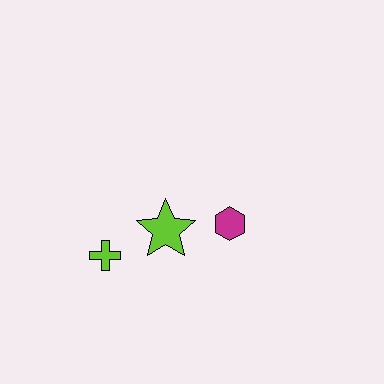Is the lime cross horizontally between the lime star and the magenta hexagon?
No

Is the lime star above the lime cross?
Yes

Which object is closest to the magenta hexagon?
The lime star is closest to the magenta hexagon.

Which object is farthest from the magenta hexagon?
The lime cross is farthest from the magenta hexagon.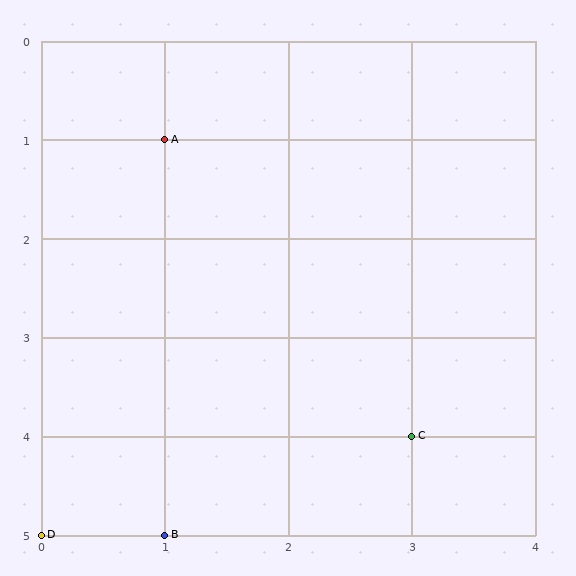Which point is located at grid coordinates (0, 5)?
Point D is at (0, 5).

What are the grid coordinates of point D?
Point D is at grid coordinates (0, 5).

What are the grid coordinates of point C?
Point C is at grid coordinates (3, 4).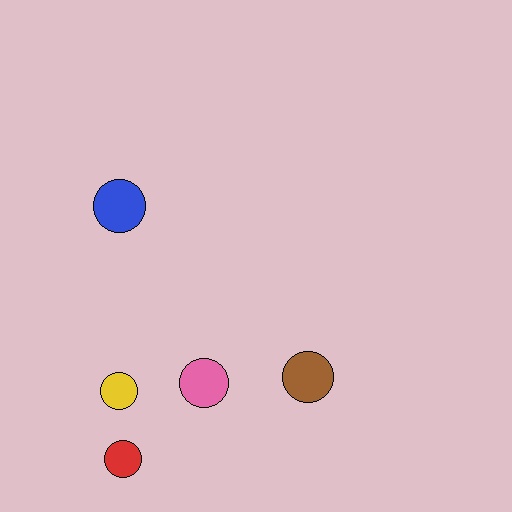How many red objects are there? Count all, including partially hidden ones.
There is 1 red object.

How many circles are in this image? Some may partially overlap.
There are 5 circles.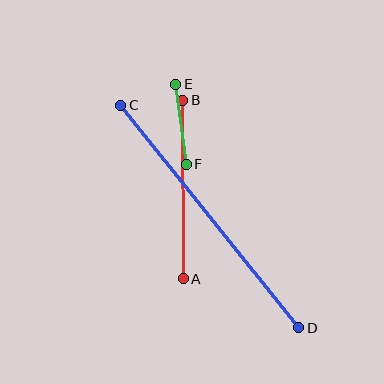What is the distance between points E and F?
The distance is approximately 81 pixels.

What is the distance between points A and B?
The distance is approximately 179 pixels.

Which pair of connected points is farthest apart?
Points C and D are farthest apart.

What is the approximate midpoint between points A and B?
The midpoint is at approximately (183, 190) pixels.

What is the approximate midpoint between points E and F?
The midpoint is at approximately (181, 124) pixels.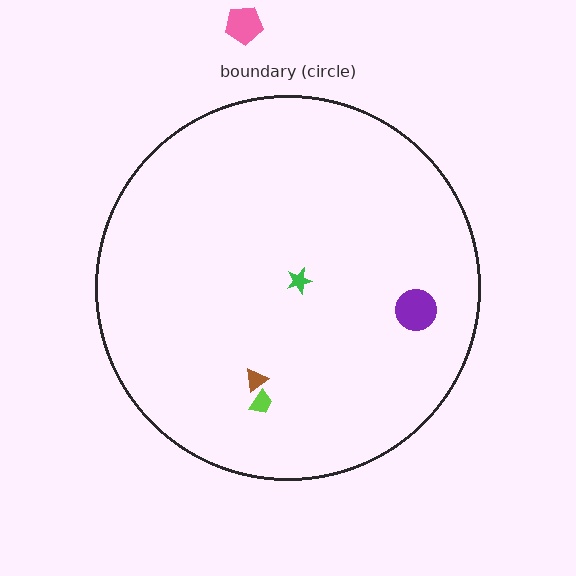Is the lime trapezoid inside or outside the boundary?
Inside.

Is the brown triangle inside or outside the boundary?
Inside.